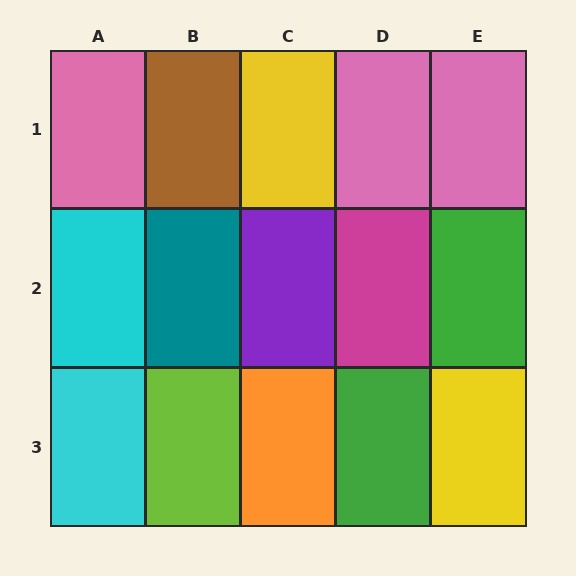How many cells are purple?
1 cell is purple.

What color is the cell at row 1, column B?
Brown.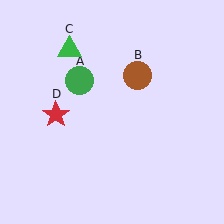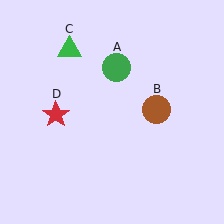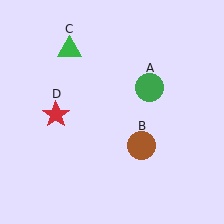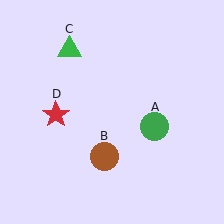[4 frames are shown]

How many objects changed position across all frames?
2 objects changed position: green circle (object A), brown circle (object B).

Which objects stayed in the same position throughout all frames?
Green triangle (object C) and red star (object D) remained stationary.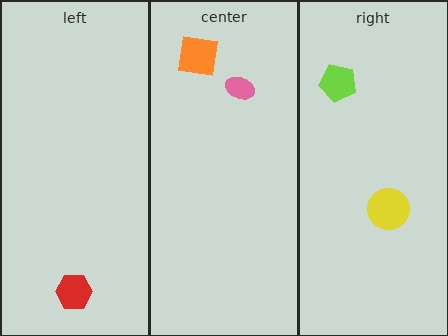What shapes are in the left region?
The red hexagon.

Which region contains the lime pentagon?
The right region.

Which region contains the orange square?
The center region.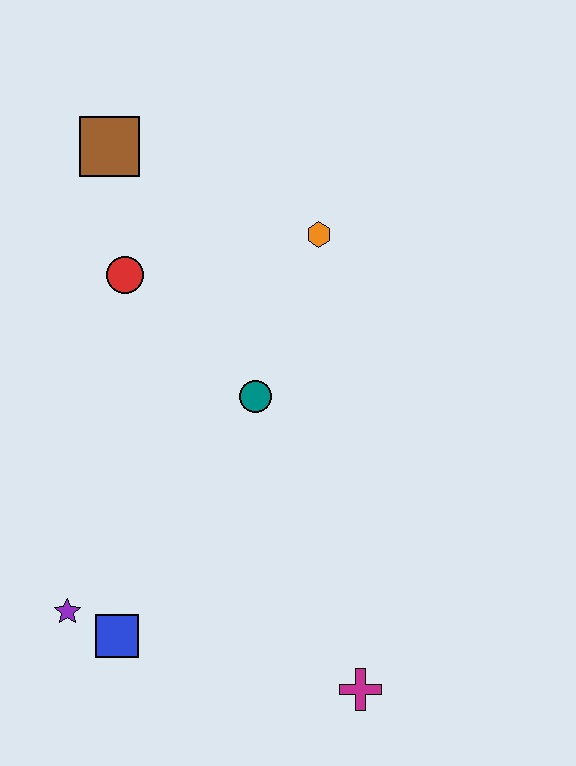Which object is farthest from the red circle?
The magenta cross is farthest from the red circle.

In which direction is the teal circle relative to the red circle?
The teal circle is to the right of the red circle.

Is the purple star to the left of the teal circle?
Yes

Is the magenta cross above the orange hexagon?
No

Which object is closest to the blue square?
The purple star is closest to the blue square.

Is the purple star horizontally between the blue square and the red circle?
No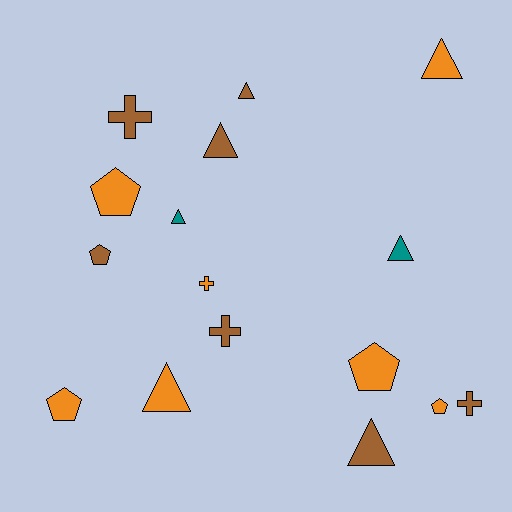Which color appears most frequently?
Orange, with 7 objects.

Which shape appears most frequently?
Triangle, with 7 objects.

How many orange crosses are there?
There is 1 orange cross.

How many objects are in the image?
There are 16 objects.